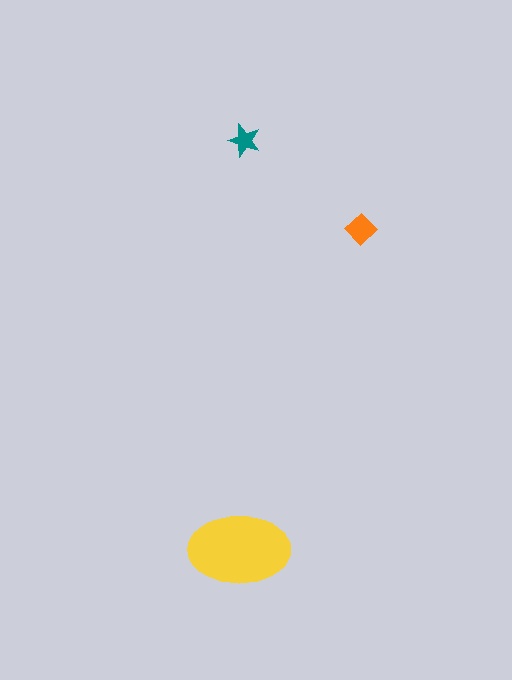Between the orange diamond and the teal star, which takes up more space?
The orange diamond.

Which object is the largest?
The yellow ellipse.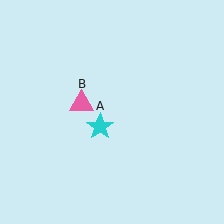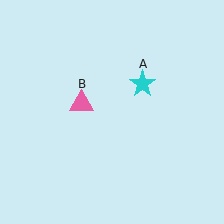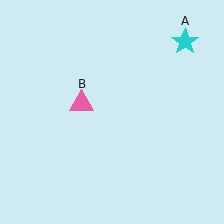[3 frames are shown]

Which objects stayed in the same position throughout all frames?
Pink triangle (object B) remained stationary.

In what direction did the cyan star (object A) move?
The cyan star (object A) moved up and to the right.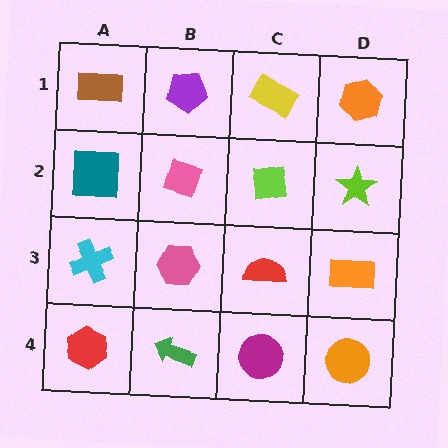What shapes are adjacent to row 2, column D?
An orange hexagon (row 1, column D), an orange rectangle (row 3, column D), a lime square (row 2, column C).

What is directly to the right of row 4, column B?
A magenta circle.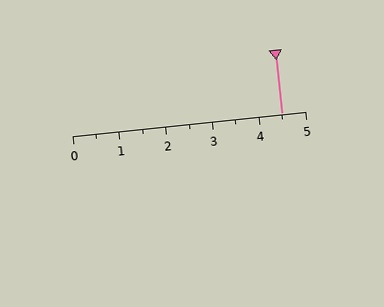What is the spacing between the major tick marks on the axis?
The major ticks are spaced 1 apart.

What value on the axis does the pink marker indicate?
The marker indicates approximately 4.5.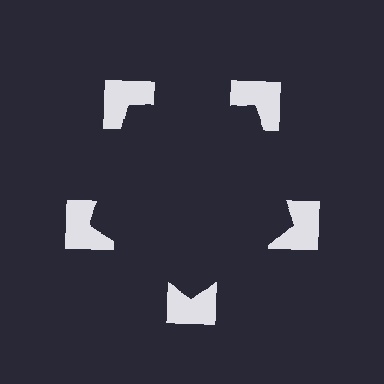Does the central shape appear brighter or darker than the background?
It typically appears slightly darker than the background, even though no actual brightness change is drawn.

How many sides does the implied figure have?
5 sides.